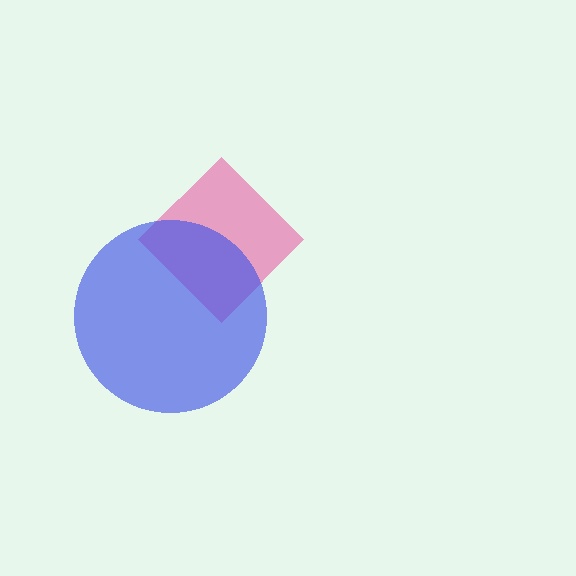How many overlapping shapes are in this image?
There are 2 overlapping shapes in the image.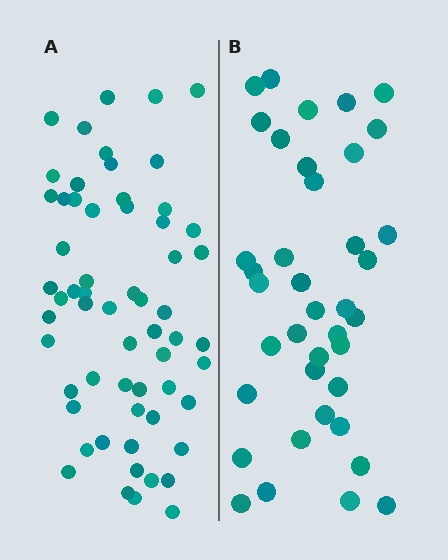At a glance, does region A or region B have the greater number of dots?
Region A (the left region) has more dots.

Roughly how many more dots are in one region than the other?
Region A has approximately 20 more dots than region B.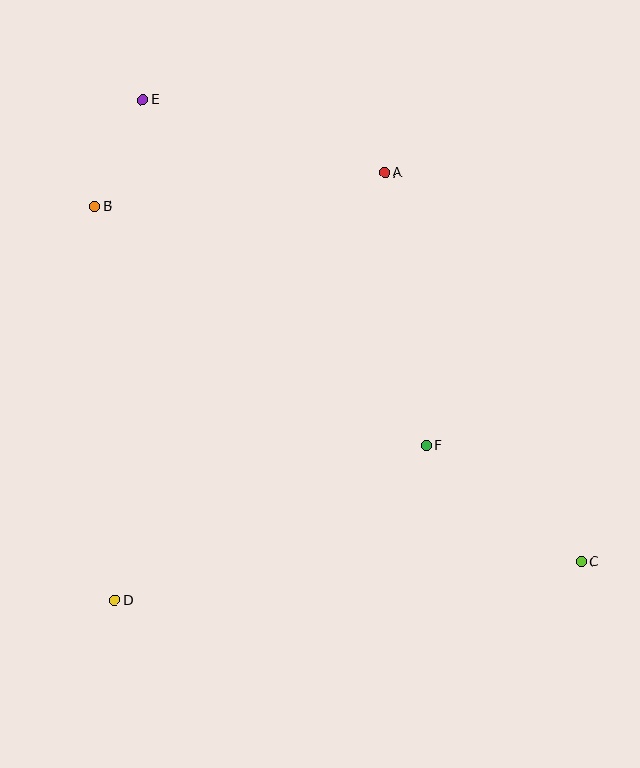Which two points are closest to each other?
Points B and E are closest to each other.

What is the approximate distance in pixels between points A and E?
The distance between A and E is approximately 253 pixels.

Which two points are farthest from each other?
Points C and E are farthest from each other.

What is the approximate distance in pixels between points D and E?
The distance between D and E is approximately 501 pixels.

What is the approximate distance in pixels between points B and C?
The distance between B and C is approximately 602 pixels.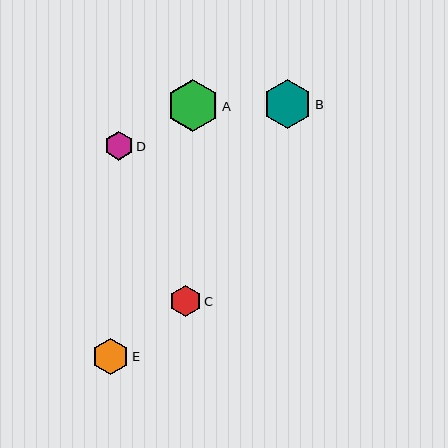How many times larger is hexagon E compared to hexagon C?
Hexagon E is approximately 1.1 times the size of hexagon C.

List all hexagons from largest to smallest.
From largest to smallest: A, B, E, C, D.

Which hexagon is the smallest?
Hexagon D is the smallest with a size of approximately 29 pixels.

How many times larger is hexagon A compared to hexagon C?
Hexagon A is approximately 1.6 times the size of hexagon C.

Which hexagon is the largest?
Hexagon A is the largest with a size of approximately 52 pixels.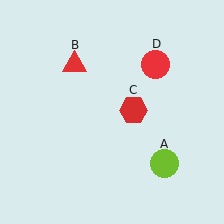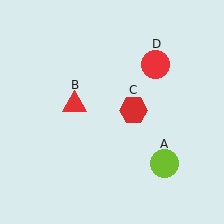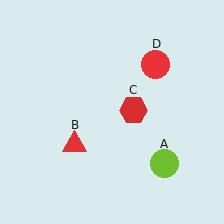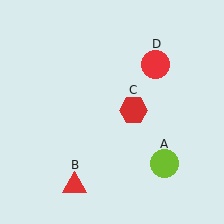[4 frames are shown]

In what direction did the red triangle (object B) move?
The red triangle (object B) moved down.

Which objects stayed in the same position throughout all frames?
Lime circle (object A) and red hexagon (object C) and red circle (object D) remained stationary.